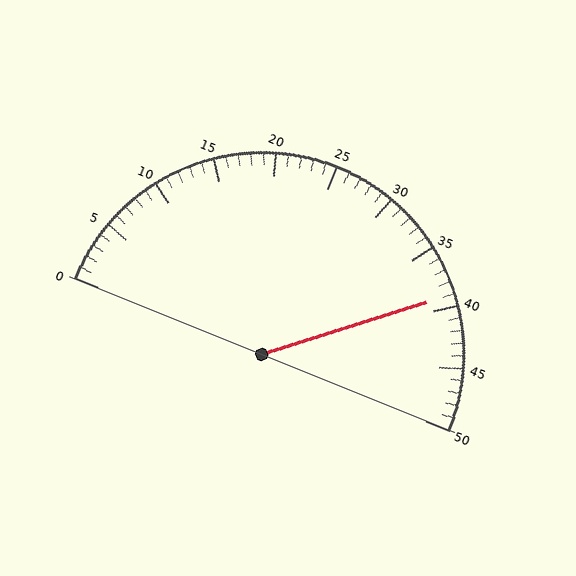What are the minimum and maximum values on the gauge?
The gauge ranges from 0 to 50.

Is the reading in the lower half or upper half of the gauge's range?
The reading is in the upper half of the range (0 to 50).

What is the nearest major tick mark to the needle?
The nearest major tick mark is 40.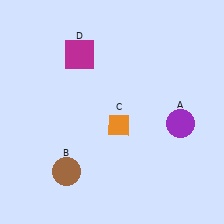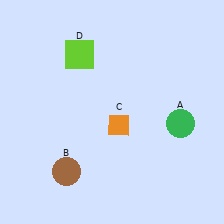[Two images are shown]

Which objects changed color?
A changed from purple to green. D changed from magenta to lime.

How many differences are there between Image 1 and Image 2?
There are 2 differences between the two images.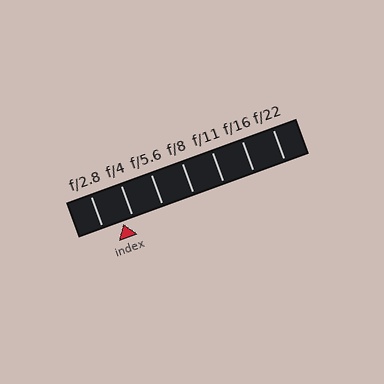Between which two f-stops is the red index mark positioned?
The index mark is between f/2.8 and f/4.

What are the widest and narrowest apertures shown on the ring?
The widest aperture shown is f/2.8 and the narrowest is f/22.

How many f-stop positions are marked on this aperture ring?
There are 7 f-stop positions marked.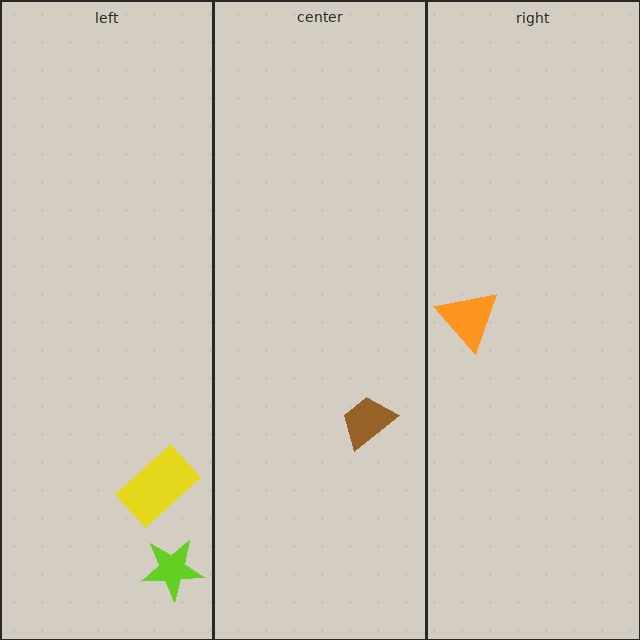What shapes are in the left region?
The lime star, the yellow rectangle.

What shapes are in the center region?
The brown trapezoid.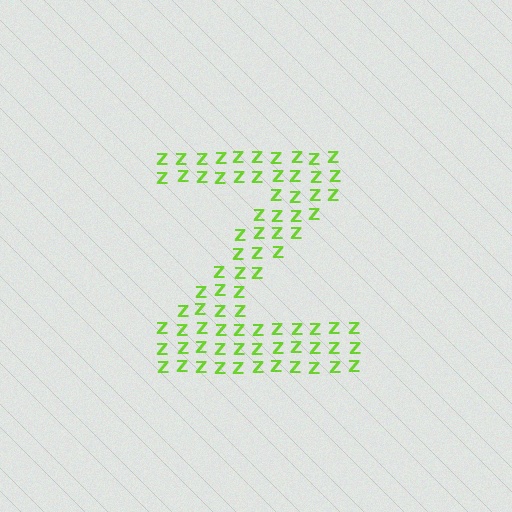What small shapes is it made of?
It is made of small letter Z's.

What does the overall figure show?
The overall figure shows the letter Z.